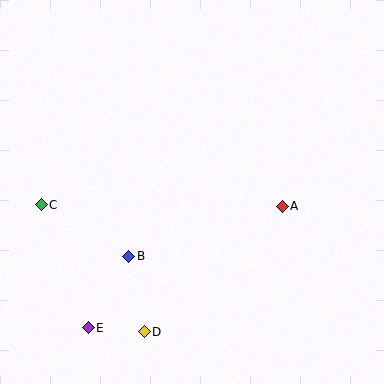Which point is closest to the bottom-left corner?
Point E is closest to the bottom-left corner.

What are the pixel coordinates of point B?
Point B is at (128, 256).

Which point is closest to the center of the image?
Point B at (128, 256) is closest to the center.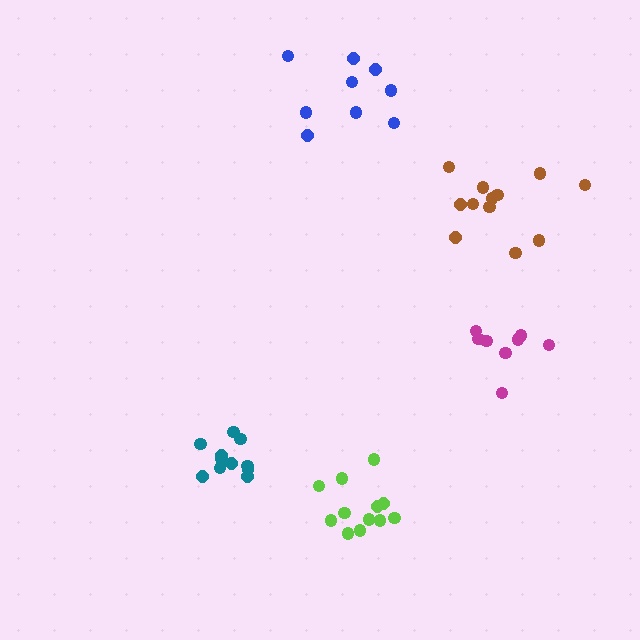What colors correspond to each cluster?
The clusters are colored: blue, teal, lime, brown, magenta.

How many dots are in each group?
Group 1: 9 dots, Group 2: 11 dots, Group 3: 12 dots, Group 4: 12 dots, Group 5: 8 dots (52 total).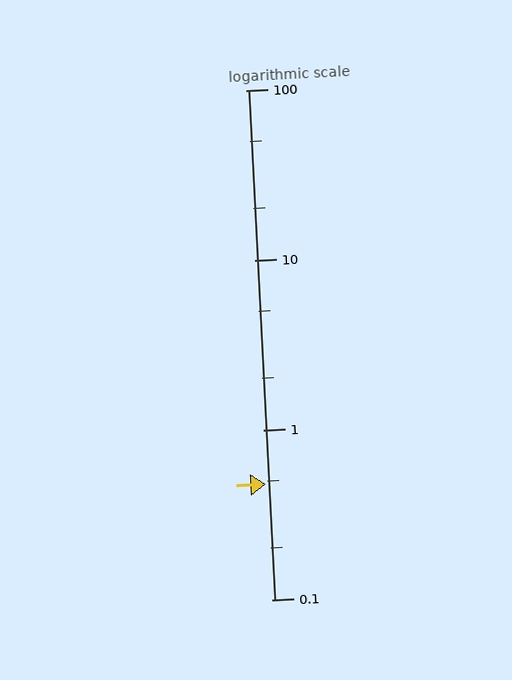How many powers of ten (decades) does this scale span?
The scale spans 3 decades, from 0.1 to 100.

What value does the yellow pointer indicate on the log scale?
The pointer indicates approximately 0.48.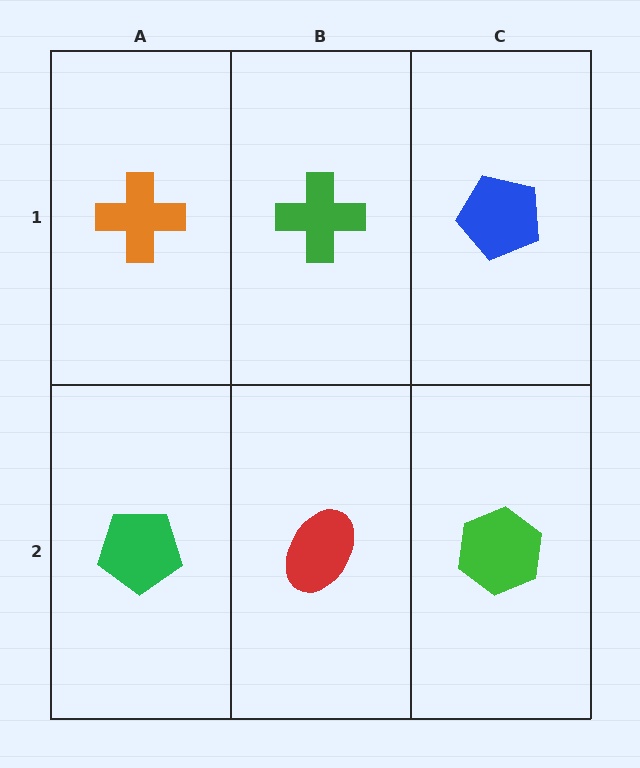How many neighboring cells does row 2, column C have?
2.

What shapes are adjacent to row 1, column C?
A green hexagon (row 2, column C), a green cross (row 1, column B).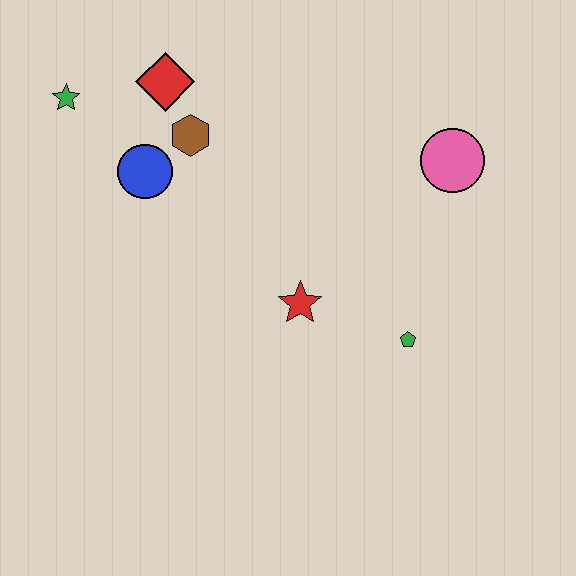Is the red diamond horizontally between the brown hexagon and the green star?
Yes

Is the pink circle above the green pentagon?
Yes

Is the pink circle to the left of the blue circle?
No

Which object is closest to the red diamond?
The brown hexagon is closest to the red diamond.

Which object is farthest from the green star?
The green pentagon is farthest from the green star.